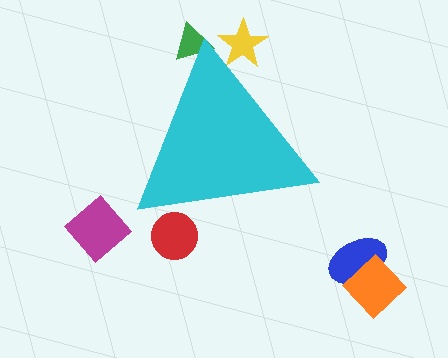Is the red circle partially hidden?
Yes, the red circle is partially hidden behind the cyan triangle.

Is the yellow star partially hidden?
Yes, the yellow star is partially hidden behind the cyan triangle.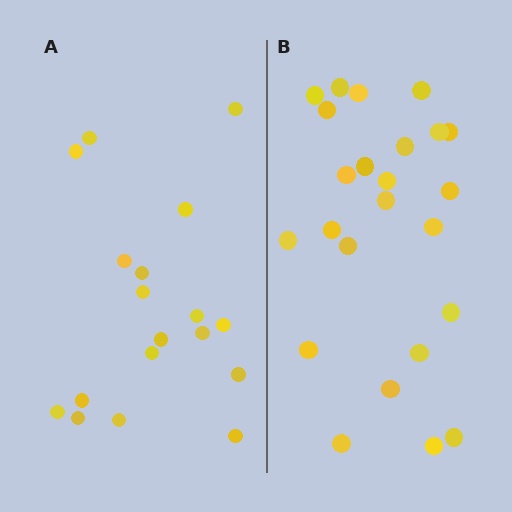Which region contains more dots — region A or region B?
Region B (the right region) has more dots.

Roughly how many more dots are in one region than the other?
Region B has about 6 more dots than region A.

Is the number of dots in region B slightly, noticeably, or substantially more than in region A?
Region B has noticeably more, but not dramatically so. The ratio is roughly 1.3 to 1.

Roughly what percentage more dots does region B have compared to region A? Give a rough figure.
About 35% more.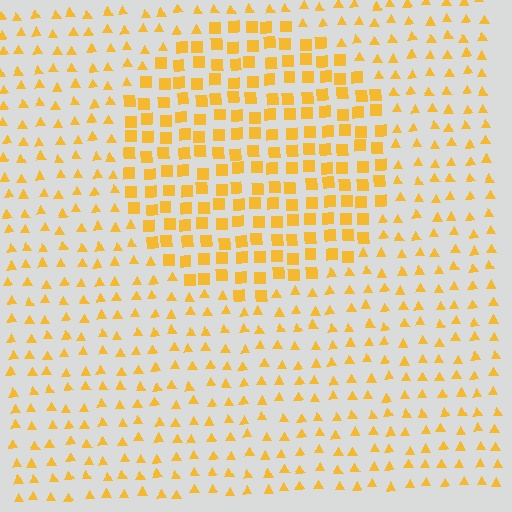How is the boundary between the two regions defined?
The boundary is defined by a change in element shape: squares inside vs. triangles outside. All elements share the same color and spacing.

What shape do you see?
I see a circle.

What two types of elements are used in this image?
The image uses squares inside the circle region and triangles outside it.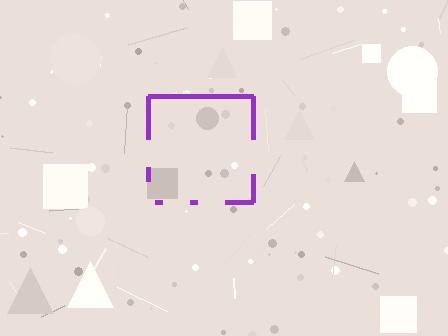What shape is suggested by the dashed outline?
The dashed outline suggests a square.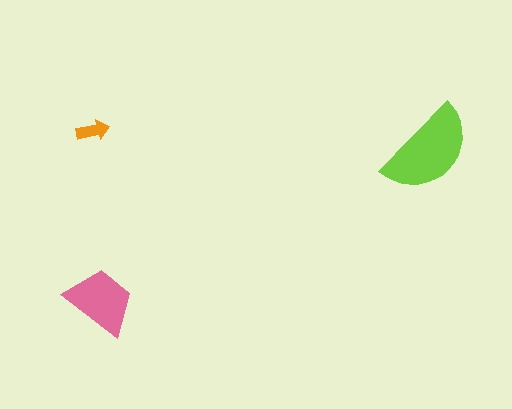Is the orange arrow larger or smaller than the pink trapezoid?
Smaller.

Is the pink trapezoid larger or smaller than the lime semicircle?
Smaller.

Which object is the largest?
The lime semicircle.